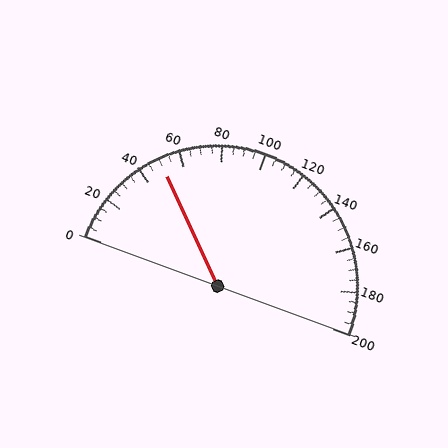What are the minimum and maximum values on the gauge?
The gauge ranges from 0 to 200.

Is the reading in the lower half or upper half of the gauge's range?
The reading is in the lower half of the range (0 to 200).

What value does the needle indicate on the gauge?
The needle indicates approximately 50.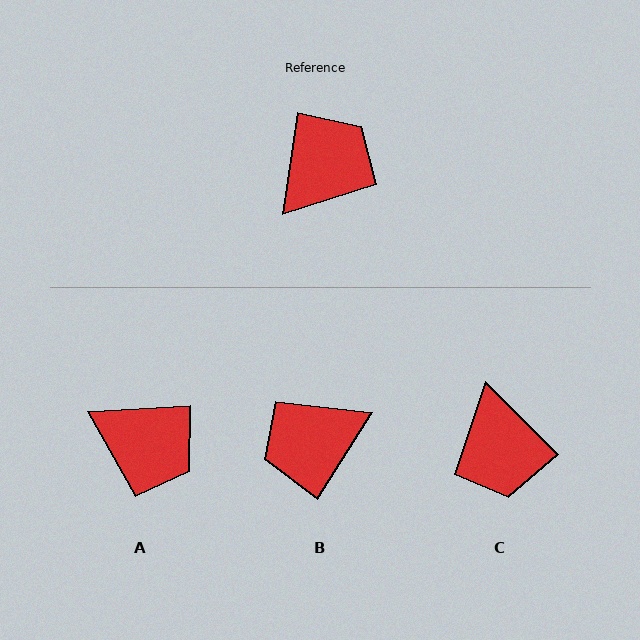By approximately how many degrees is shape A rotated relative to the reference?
Approximately 79 degrees clockwise.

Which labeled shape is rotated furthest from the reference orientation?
B, about 156 degrees away.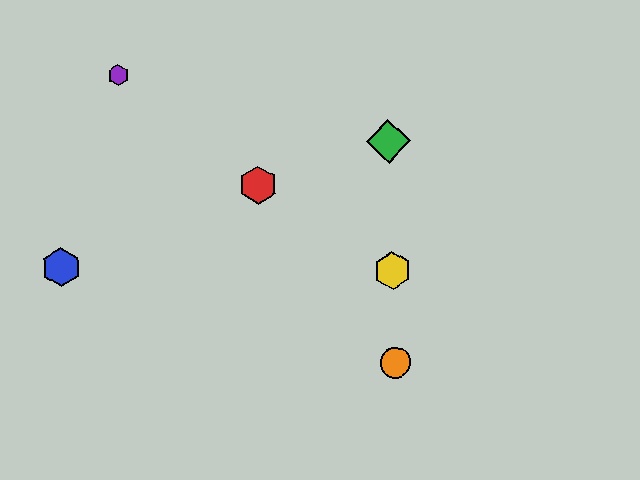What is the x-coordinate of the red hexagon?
The red hexagon is at x≈258.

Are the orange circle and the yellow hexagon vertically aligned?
Yes, both are at x≈396.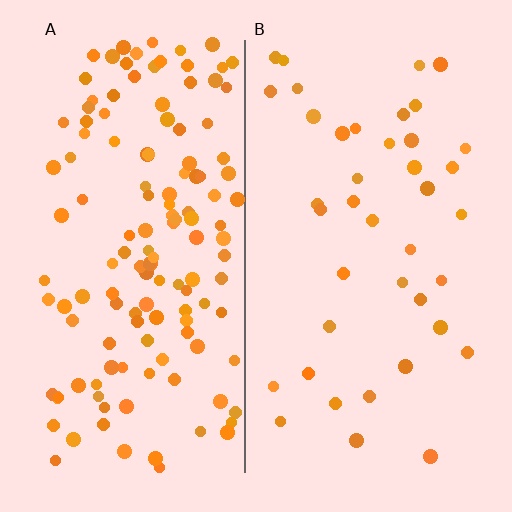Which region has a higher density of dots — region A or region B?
A (the left).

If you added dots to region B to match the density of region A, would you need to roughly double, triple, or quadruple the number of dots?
Approximately triple.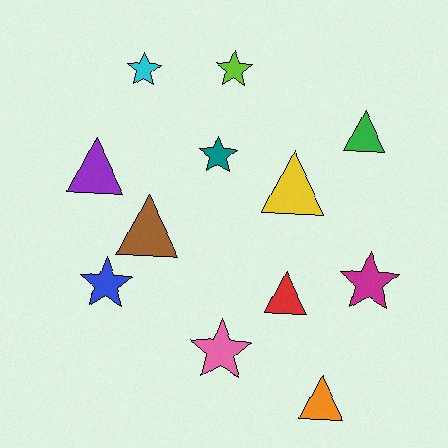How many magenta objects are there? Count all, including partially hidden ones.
There is 1 magenta object.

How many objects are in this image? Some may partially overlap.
There are 12 objects.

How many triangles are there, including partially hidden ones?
There are 6 triangles.